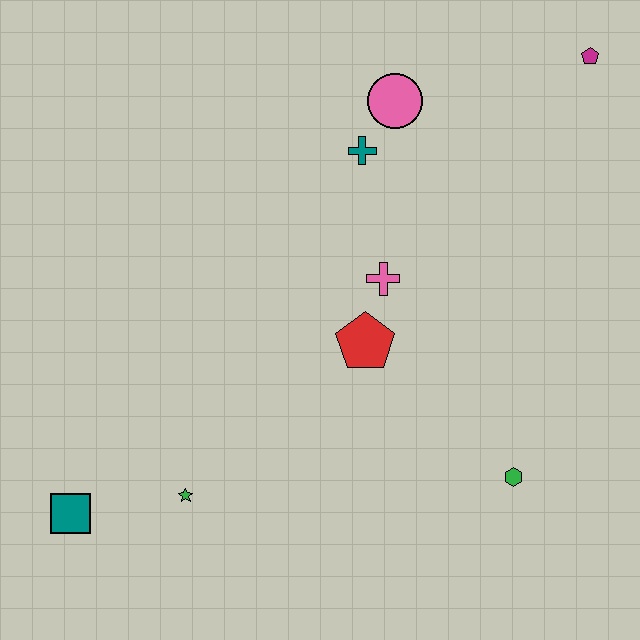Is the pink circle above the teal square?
Yes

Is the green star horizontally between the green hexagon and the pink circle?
No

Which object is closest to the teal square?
The green star is closest to the teal square.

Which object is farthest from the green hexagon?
The teal square is farthest from the green hexagon.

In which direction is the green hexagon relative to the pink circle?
The green hexagon is below the pink circle.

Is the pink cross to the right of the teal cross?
Yes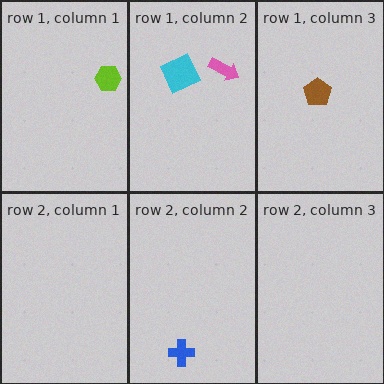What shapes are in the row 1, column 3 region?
The brown pentagon.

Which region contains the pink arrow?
The row 1, column 2 region.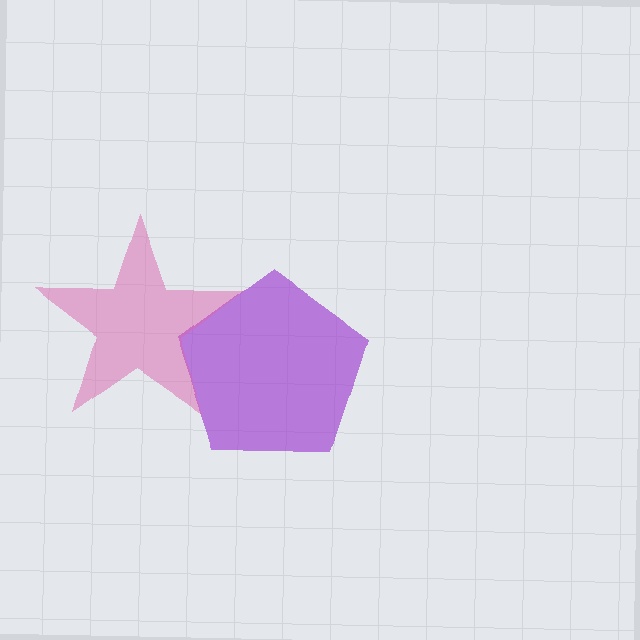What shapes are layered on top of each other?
The layered shapes are: a purple pentagon, a pink star.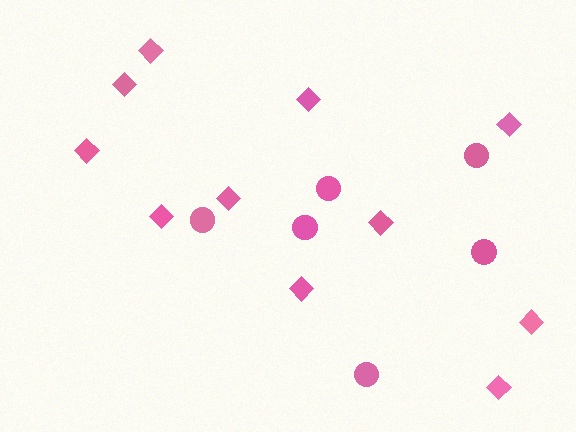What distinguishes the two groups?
There are 2 groups: one group of circles (6) and one group of diamonds (11).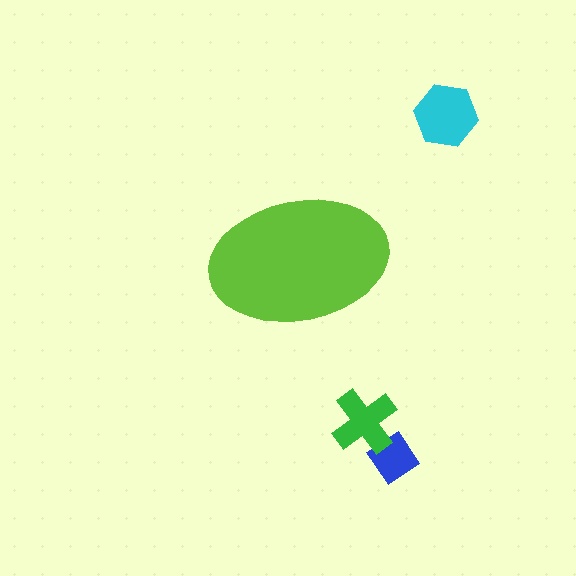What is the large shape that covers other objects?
A lime ellipse.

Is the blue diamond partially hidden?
No, the blue diamond is fully visible.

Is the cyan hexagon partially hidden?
No, the cyan hexagon is fully visible.